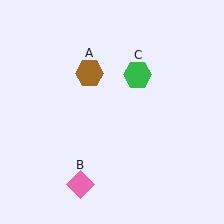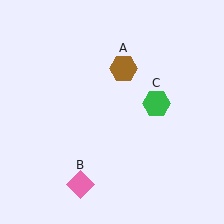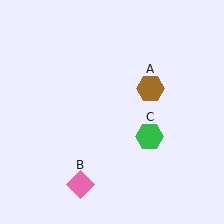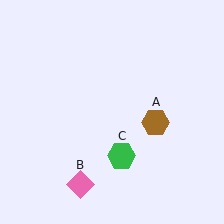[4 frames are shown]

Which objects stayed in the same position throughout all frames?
Pink diamond (object B) remained stationary.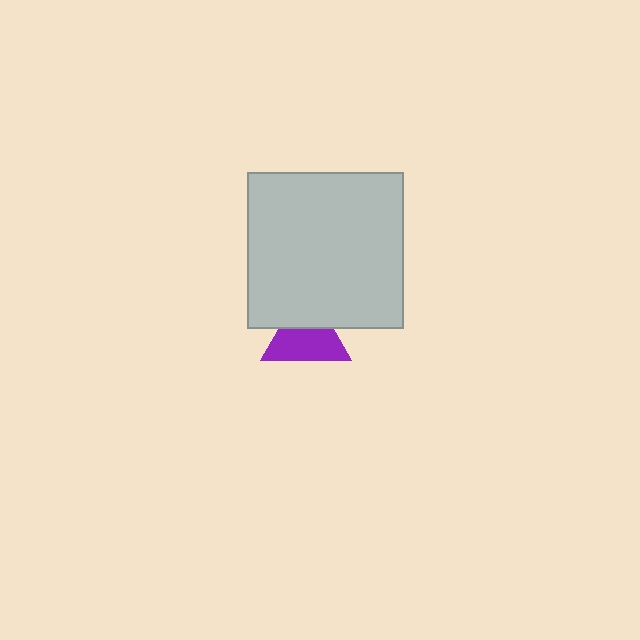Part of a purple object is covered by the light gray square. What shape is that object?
It is a triangle.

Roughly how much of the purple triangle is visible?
About half of it is visible (roughly 64%).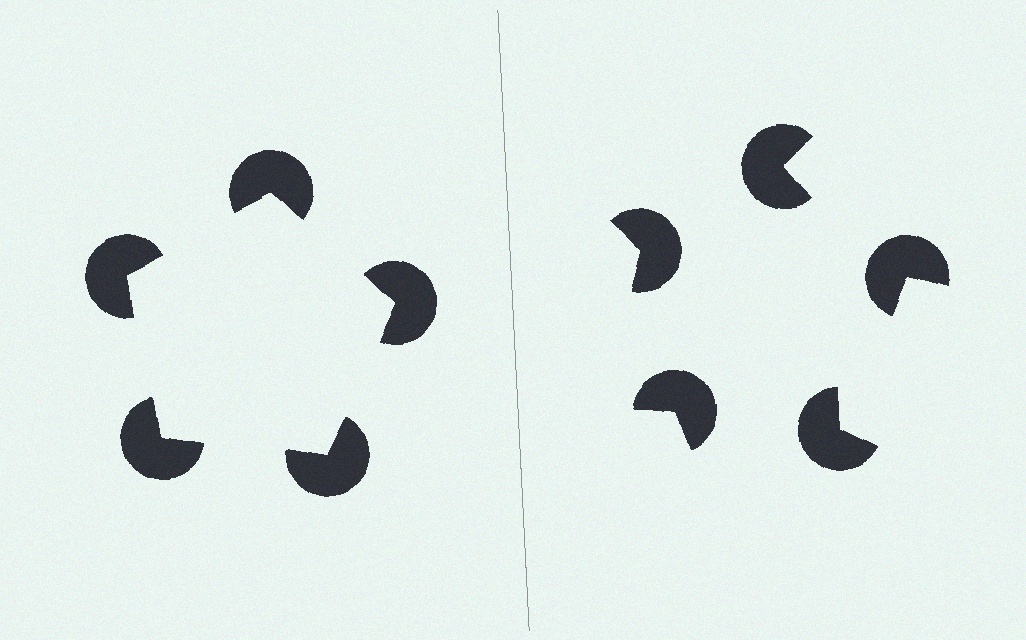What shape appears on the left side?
An illusory pentagon.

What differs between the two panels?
The pac-man discs are positioned identically on both sides; only the wedge orientations differ. On the left they align to a pentagon; on the right they are misaligned.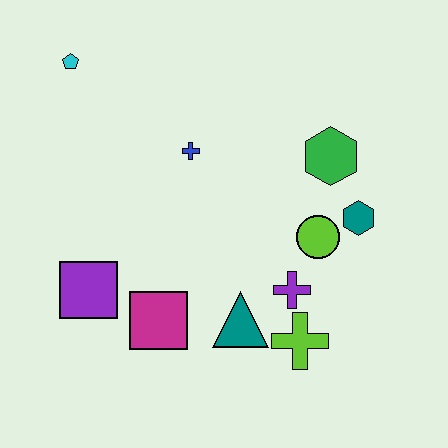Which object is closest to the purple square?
The magenta square is closest to the purple square.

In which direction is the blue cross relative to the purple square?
The blue cross is above the purple square.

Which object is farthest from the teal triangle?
The cyan pentagon is farthest from the teal triangle.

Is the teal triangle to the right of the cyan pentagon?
Yes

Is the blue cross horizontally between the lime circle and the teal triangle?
No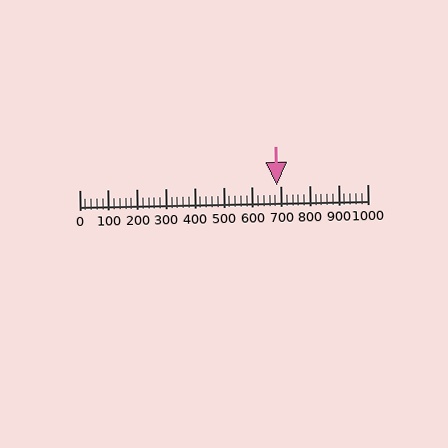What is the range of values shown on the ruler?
The ruler shows values from 0 to 1000.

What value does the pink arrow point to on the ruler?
The pink arrow points to approximately 685.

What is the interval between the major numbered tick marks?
The major tick marks are spaced 100 units apart.